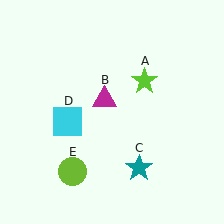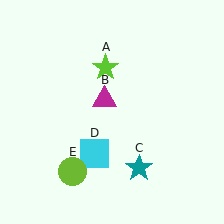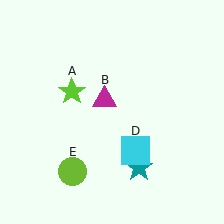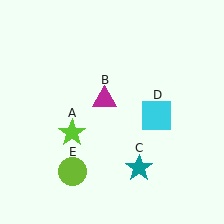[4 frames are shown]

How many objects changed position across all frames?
2 objects changed position: lime star (object A), cyan square (object D).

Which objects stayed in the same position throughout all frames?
Magenta triangle (object B) and teal star (object C) and lime circle (object E) remained stationary.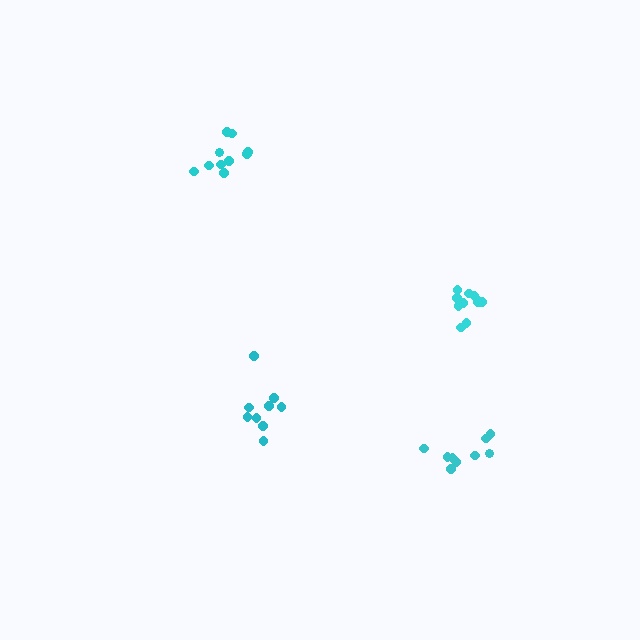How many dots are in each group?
Group 1: 9 dots, Group 2: 9 dots, Group 3: 11 dots, Group 4: 10 dots (39 total).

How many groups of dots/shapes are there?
There are 4 groups.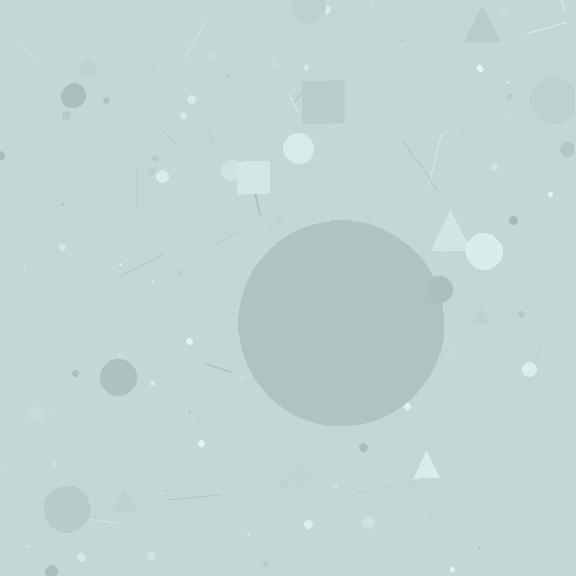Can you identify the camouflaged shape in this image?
The camouflaged shape is a circle.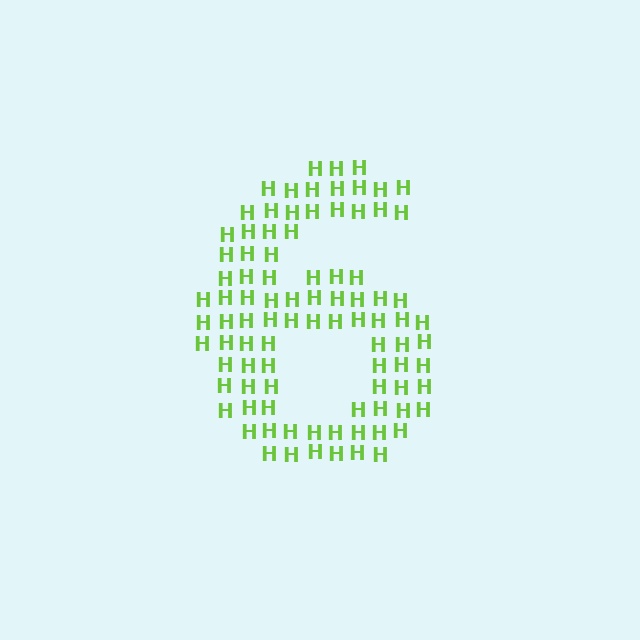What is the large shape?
The large shape is the digit 6.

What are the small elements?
The small elements are letter H's.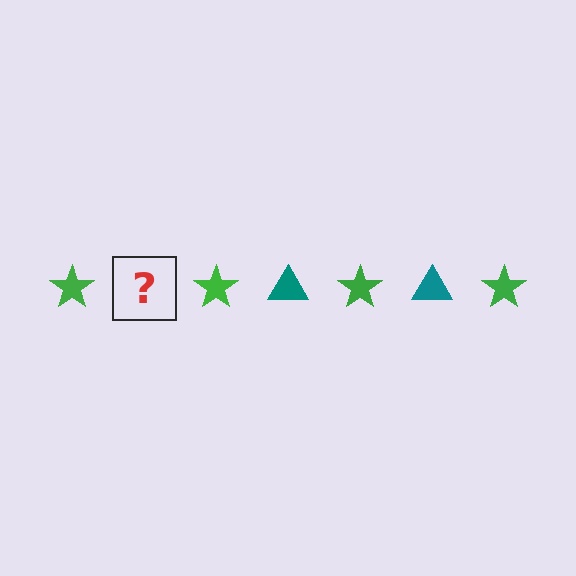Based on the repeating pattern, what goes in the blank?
The blank should be a teal triangle.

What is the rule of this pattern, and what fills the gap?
The rule is that the pattern alternates between green star and teal triangle. The gap should be filled with a teal triangle.